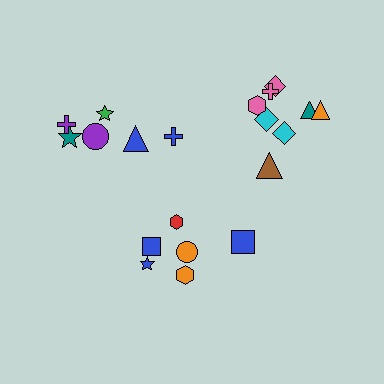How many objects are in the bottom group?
There are 6 objects.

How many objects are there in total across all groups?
There are 20 objects.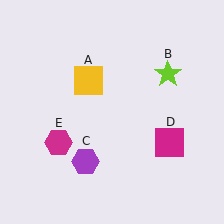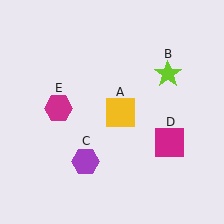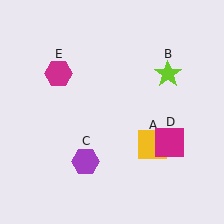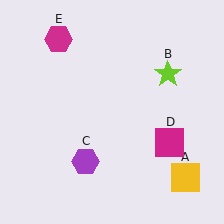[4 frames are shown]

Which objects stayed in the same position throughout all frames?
Lime star (object B) and purple hexagon (object C) and magenta square (object D) remained stationary.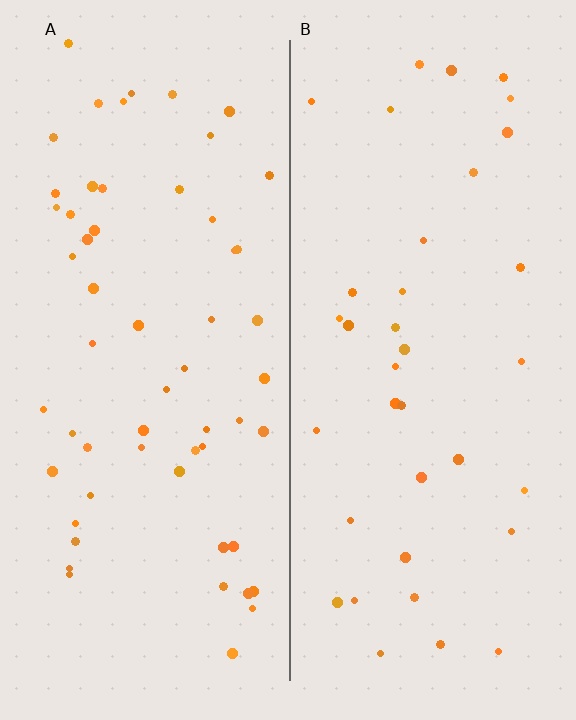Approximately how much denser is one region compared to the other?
Approximately 1.6× — region A over region B.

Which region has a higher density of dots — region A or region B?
A (the left).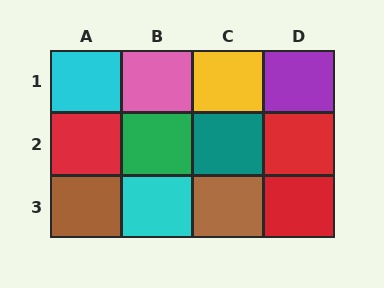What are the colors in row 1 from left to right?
Cyan, pink, yellow, purple.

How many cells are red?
3 cells are red.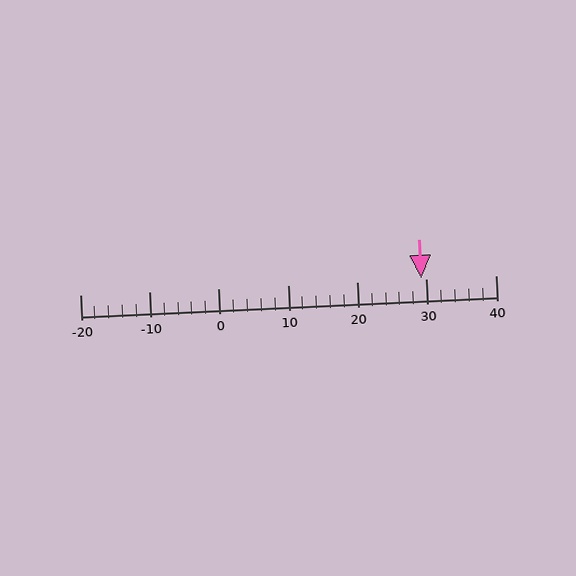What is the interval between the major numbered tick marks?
The major tick marks are spaced 10 units apart.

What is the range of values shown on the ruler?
The ruler shows values from -20 to 40.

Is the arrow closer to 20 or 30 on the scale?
The arrow is closer to 30.